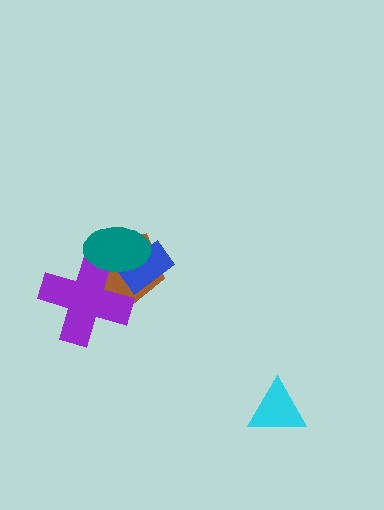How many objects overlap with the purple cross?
2 objects overlap with the purple cross.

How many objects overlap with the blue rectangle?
2 objects overlap with the blue rectangle.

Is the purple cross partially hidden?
Yes, it is partially covered by another shape.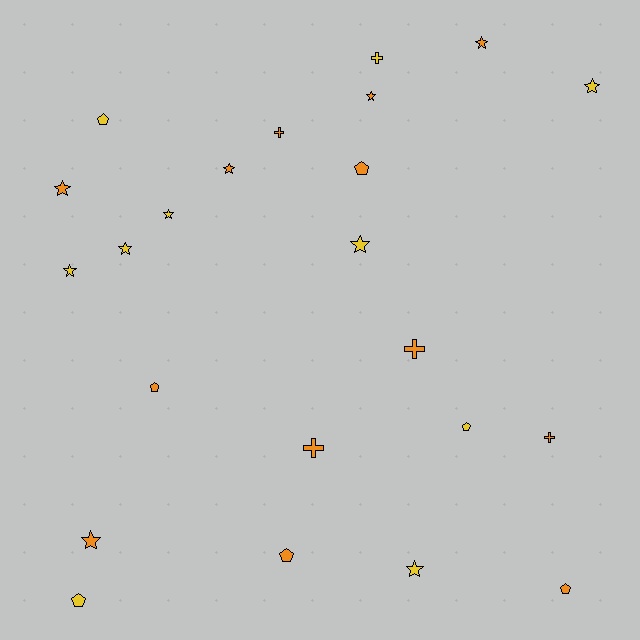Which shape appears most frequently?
Star, with 11 objects.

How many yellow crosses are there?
There is 1 yellow cross.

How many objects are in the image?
There are 23 objects.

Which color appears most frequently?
Orange, with 13 objects.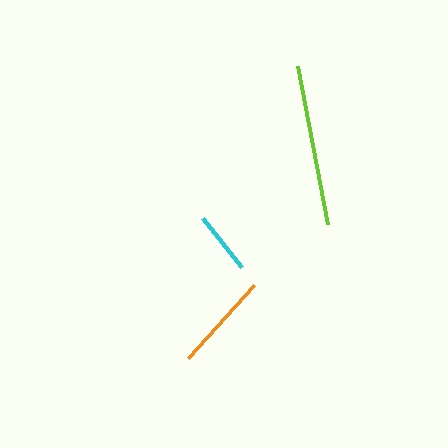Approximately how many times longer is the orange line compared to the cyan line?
The orange line is approximately 1.6 times the length of the cyan line.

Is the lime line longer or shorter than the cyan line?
The lime line is longer than the cyan line.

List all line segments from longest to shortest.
From longest to shortest: lime, orange, cyan.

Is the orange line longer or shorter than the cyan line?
The orange line is longer than the cyan line.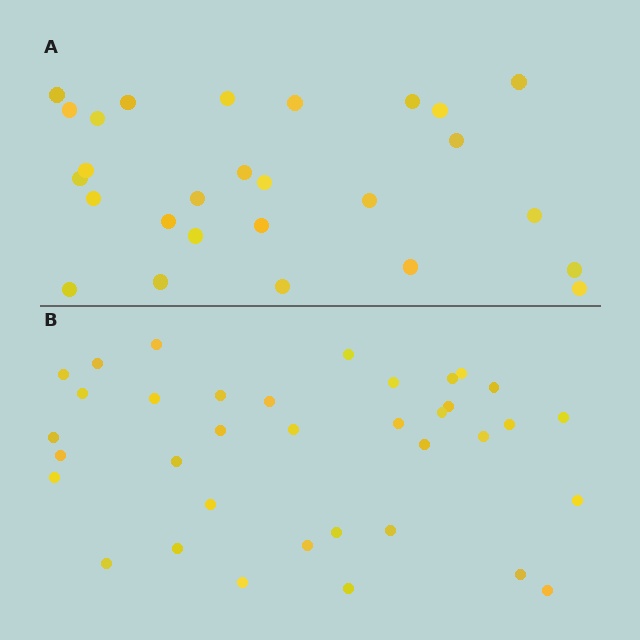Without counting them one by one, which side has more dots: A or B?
Region B (the bottom region) has more dots.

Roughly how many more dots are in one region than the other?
Region B has roughly 8 or so more dots than region A.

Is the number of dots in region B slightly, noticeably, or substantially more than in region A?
Region B has noticeably more, but not dramatically so. The ratio is roughly 1.3 to 1.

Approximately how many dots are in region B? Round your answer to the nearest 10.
About 40 dots. (The exact count is 36, which rounds to 40.)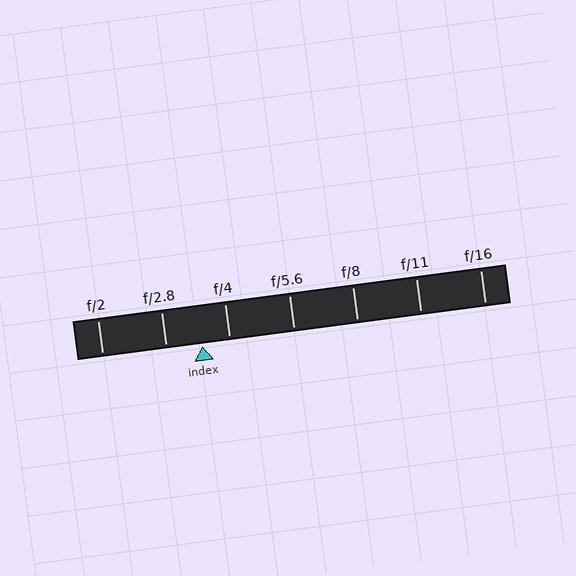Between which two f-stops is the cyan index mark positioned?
The index mark is between f/2.8 and f/4.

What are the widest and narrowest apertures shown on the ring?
The widest aperture shown is f/2 and the narrowest is f/16.